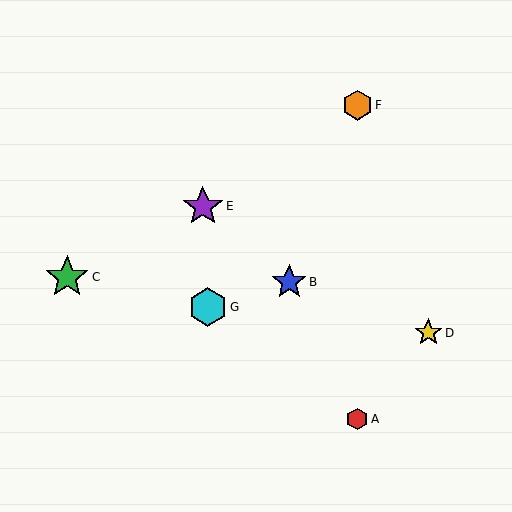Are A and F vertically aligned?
Yes, both are at x≈357.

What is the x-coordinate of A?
Object A is at x≈357.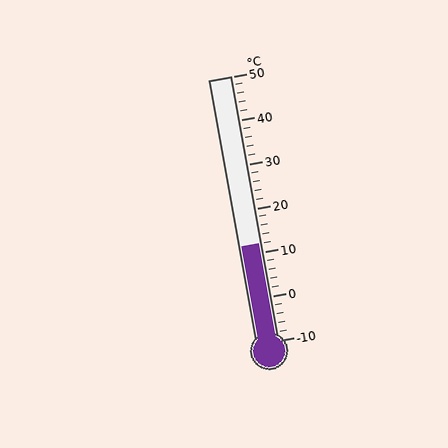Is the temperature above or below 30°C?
The temperature is below 30°C.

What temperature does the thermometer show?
The thermometer shows approximately 12°C.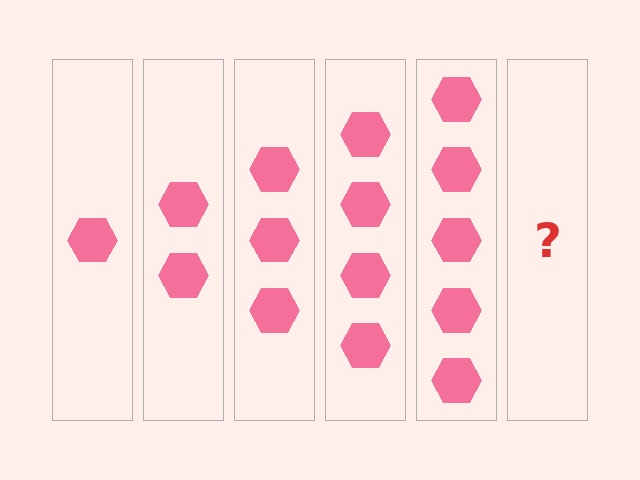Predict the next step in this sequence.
The next step is 6 hexagons.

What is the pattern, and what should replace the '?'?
The pattern is that each step adds one more hexagon. The '?' should be 6 hexagons.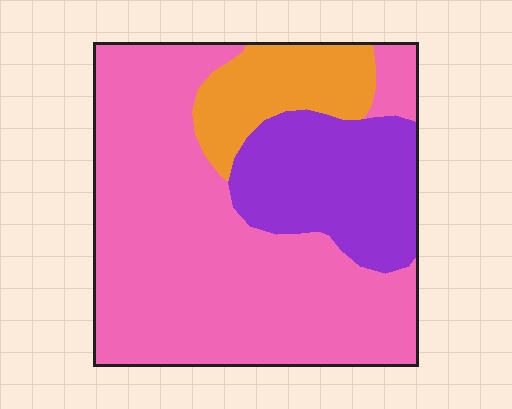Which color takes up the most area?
Pink, at roughly 65%.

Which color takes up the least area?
Orange, at roughly 15%.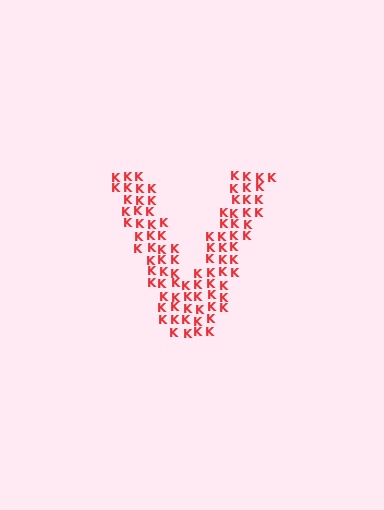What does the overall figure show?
The overall figure shows the letter V.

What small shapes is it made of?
It is made of small letter K's.